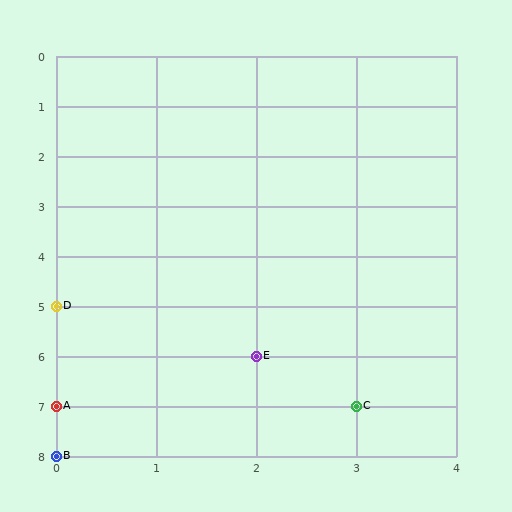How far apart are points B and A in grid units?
Points B and A are 1 row apart.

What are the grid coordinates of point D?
Point D is at grid coordinates (0, 5).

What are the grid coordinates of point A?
Point A is at grid coordinates (0, 7).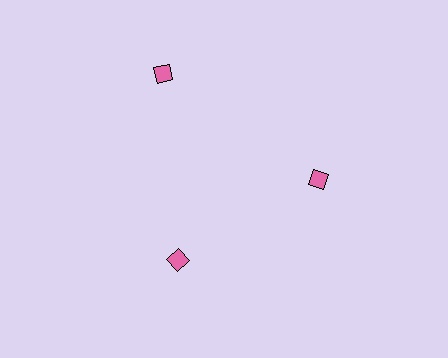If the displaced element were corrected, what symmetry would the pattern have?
It would have 3-fold rotational symmetry — the pattern would map onto itself every 120 degrees.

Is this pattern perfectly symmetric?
No. The 3 pink diamonds are arranged in a ring, but one element near the 11 o'clock position is pushed outward from the center, breaking the 3-fold rotational symmetry.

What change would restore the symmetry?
The symmetry would be restored by moving it inward, back onto the ring so that all 3 diamonds sit at equal angles and equal distance from the center.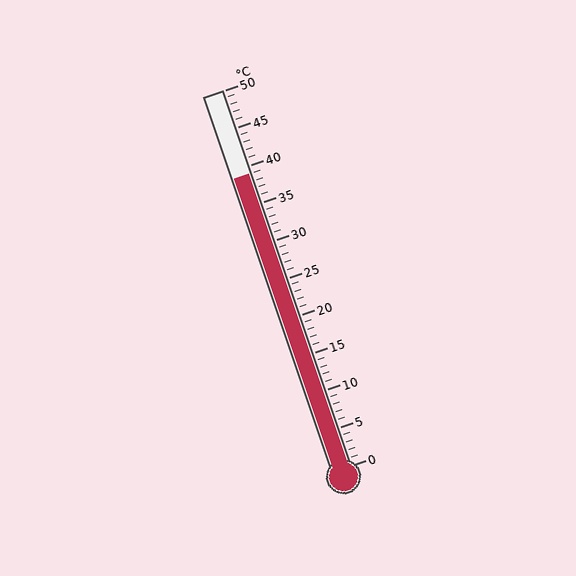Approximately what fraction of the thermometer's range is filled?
The thermometer is filled to approximately 80% of its range.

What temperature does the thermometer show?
The thermometer shows approximately 39°C.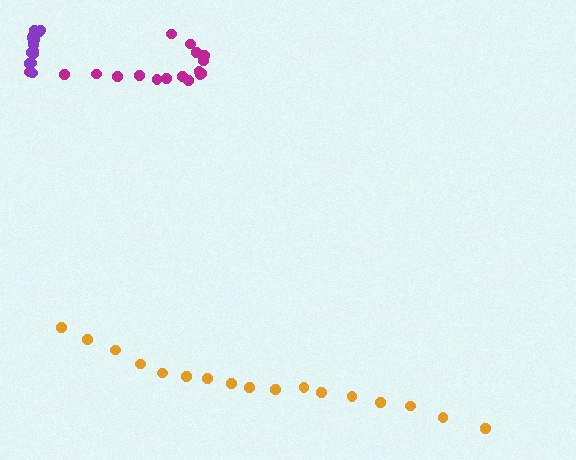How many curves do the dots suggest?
There are 3 distinct paths.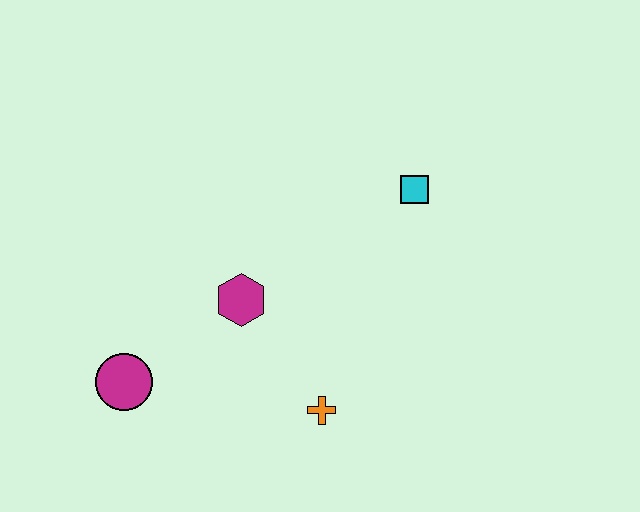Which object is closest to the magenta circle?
The magenta hexagon is closest to the magenta circle.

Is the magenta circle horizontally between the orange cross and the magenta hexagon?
No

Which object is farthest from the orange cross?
The cyan square is farthest from the orange cross.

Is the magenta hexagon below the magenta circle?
No